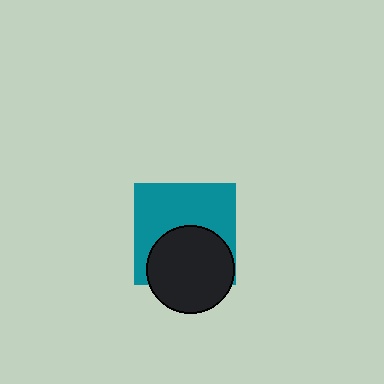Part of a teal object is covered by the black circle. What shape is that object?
It is a square.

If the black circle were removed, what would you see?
You would see the complete teal square.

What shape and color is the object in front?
The object in front is a black circle.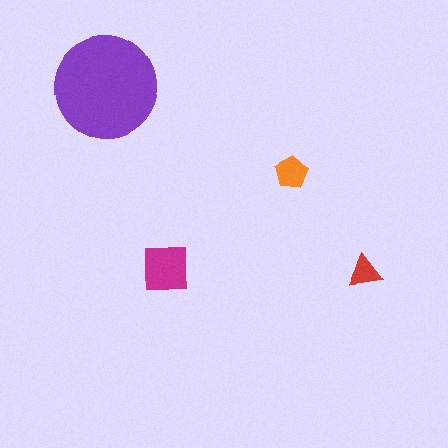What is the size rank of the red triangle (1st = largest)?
4th.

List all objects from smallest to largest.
The red triangle, the orange pentagon, the magenta square, the purple circle.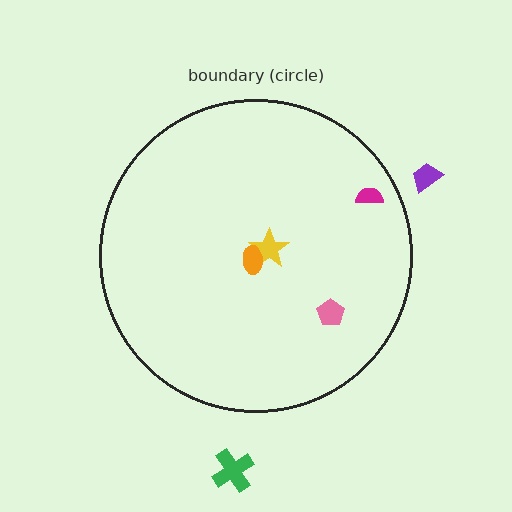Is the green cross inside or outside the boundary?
Outside.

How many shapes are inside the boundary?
4 inside, 2 outside.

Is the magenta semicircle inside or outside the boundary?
Inside.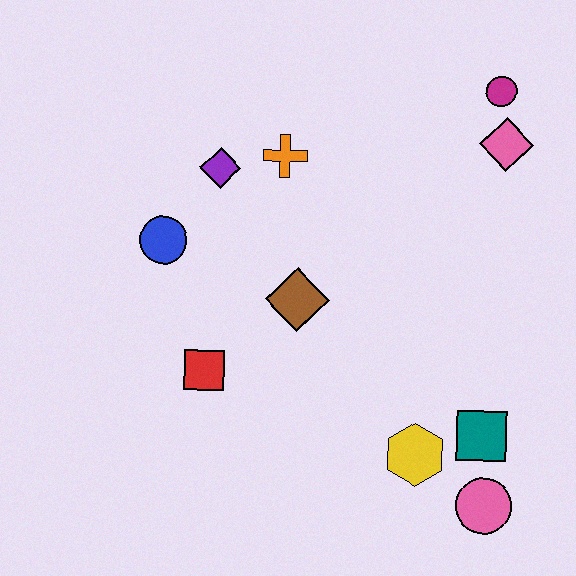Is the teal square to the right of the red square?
Yes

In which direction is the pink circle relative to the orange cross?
The pink circle is below the orange cross.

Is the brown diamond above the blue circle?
No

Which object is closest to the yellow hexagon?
The teal square is closest to the yellow hexagon.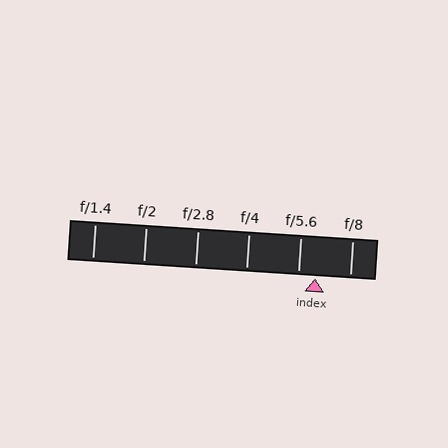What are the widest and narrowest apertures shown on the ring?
The widest aperture shown is f/1.4 and the narrowest is f/8.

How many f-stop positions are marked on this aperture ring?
There are 6 f-stop positions marked.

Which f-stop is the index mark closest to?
The index mark is closest to f/5.6.